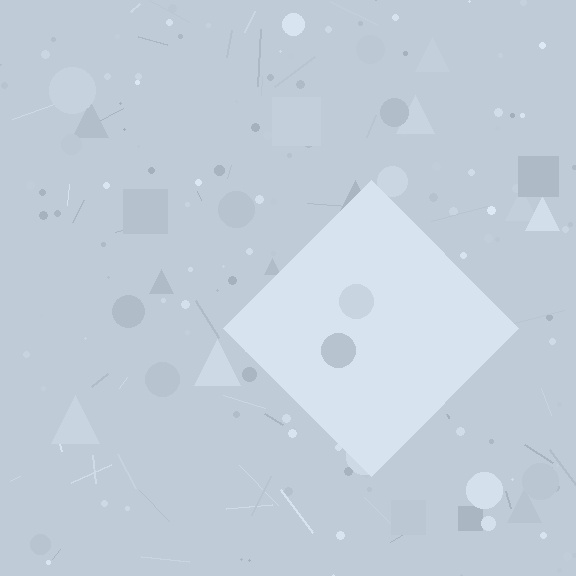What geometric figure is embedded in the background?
A diamond is embedded in the background.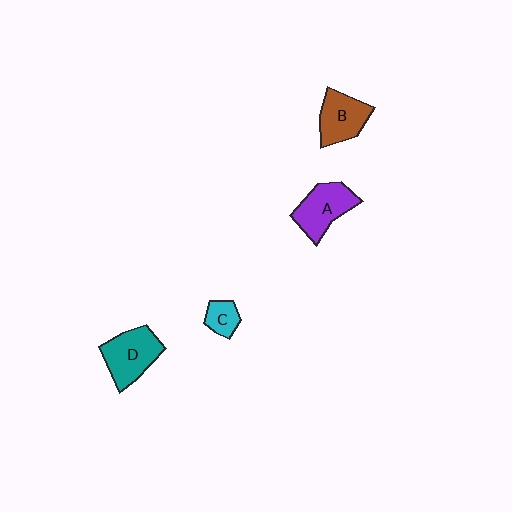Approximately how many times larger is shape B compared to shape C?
Approximately 2.1 times.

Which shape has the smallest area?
Shape C (cyan).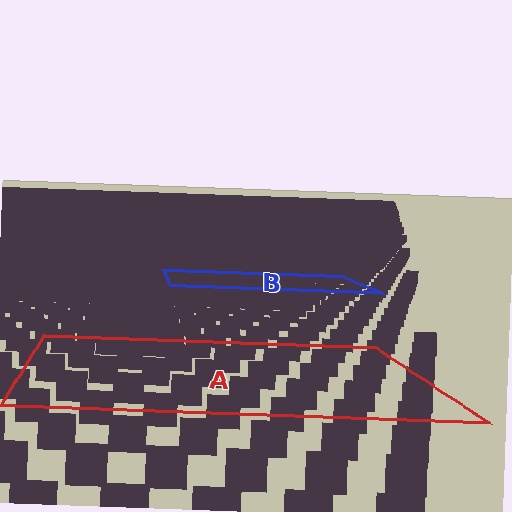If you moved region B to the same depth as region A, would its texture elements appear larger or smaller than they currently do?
They would appear larger. At a closer depth, the same texture elements are projected at a bigger on-screen size.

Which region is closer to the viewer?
Region A is closer. The texture elements there are larger and more spread out.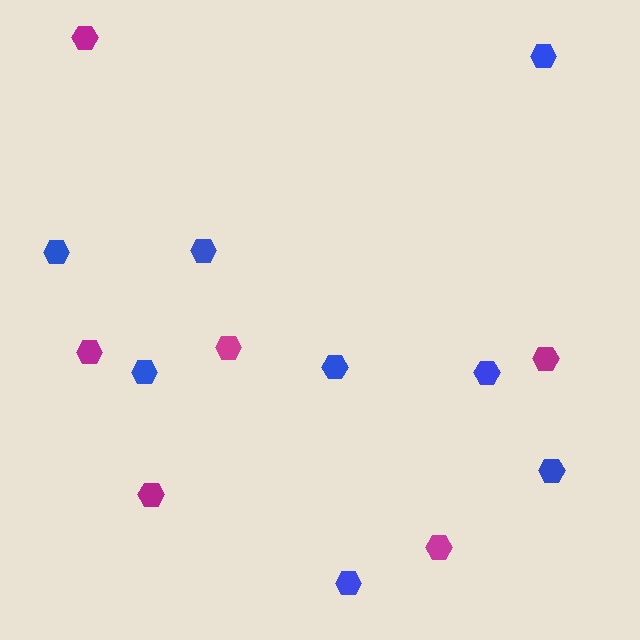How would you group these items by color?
There are 2 groups: one group of magenta hexagons (6) and one group of blue hexagons (8).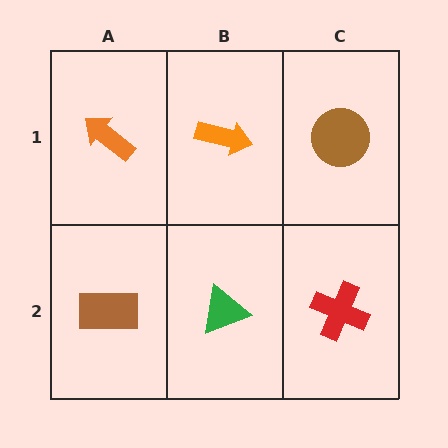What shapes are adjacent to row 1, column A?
A brown rectangle (row 2, column A), an orange arrow (row 1, column B).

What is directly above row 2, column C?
A brown circle.